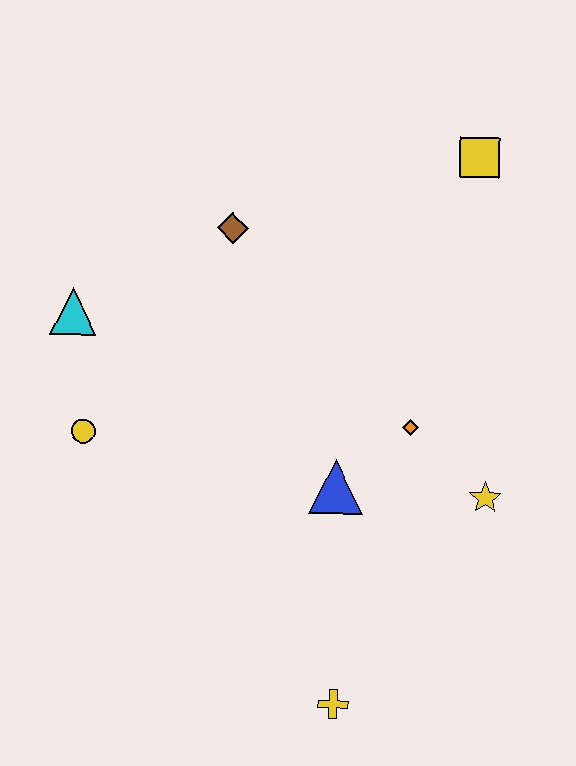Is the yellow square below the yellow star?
No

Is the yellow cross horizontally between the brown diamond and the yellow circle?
No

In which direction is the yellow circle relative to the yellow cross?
The yellow circle is above the yellow cross.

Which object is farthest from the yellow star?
The cyan triangle is farthest from the yellow star.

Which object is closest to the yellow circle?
The cyan triangle is closest to the yellow circle.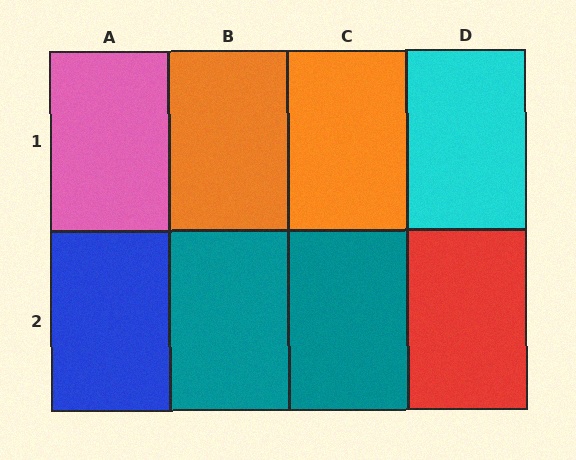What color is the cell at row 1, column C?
Orange.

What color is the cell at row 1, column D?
Cyan.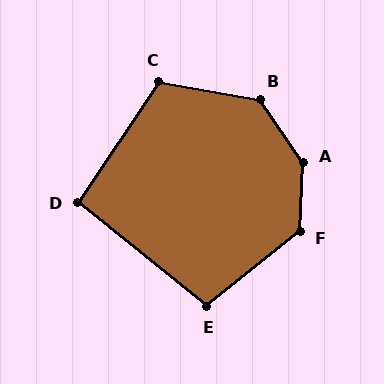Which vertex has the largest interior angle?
A, at approximately 143 degrees.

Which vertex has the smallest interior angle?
D, at approximately 95 degrees.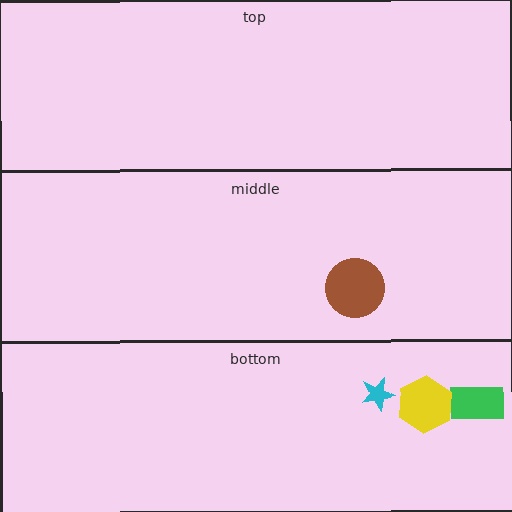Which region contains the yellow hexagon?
The bottom region.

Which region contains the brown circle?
The middle region.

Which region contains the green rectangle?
The bottom region.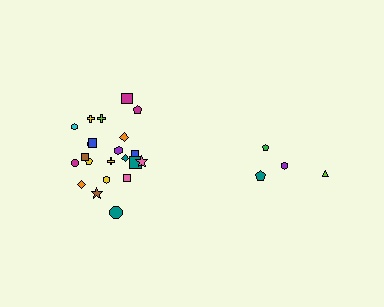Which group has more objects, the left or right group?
The left group.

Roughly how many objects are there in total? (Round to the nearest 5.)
Roughly 25 objects in total.